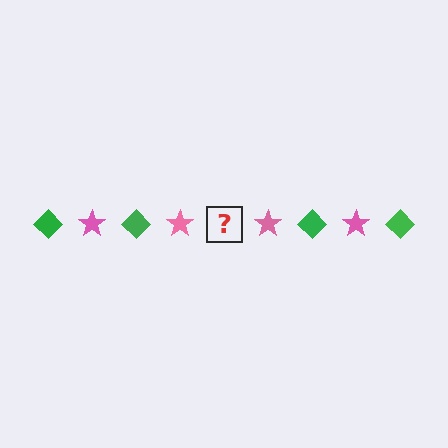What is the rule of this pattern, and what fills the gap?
The rule is that the pattern alternates between green diamond and pink star. The gap should be filled with a green diamond.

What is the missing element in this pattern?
The missing element is a green diamond.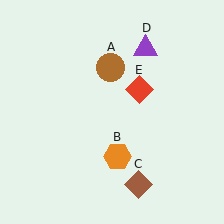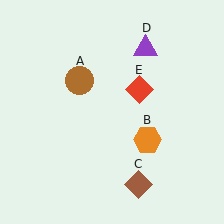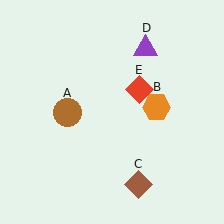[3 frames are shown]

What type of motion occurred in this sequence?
The brown circle (object A), orange hexagon (object B) rotated counterclockwise around the center of the scene.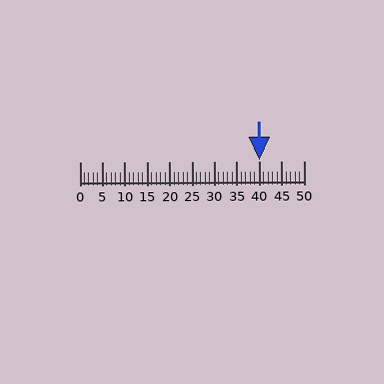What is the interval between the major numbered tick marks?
The major tick marks are spaced 5 units apart.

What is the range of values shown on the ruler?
The ruler shows values from 0 to 50.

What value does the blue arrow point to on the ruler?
The blue arrow points to approximately 40.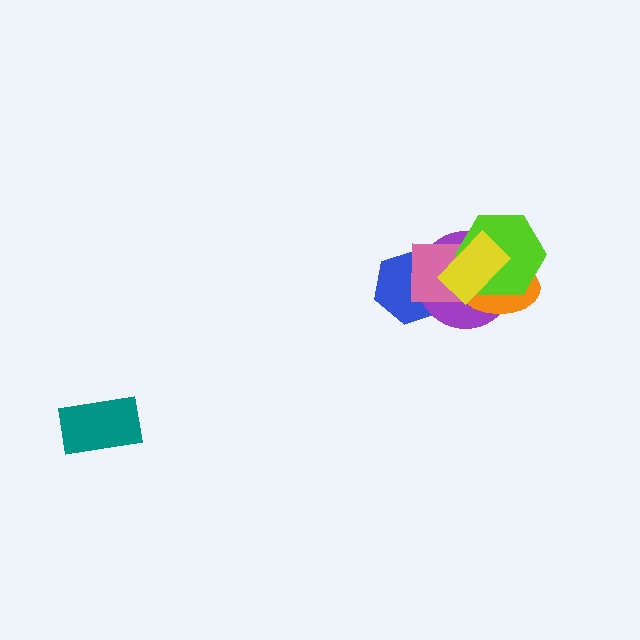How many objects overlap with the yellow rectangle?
4 objects overlap with the yellow rectangle.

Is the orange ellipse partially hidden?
Yes, it is partially covered by another shape.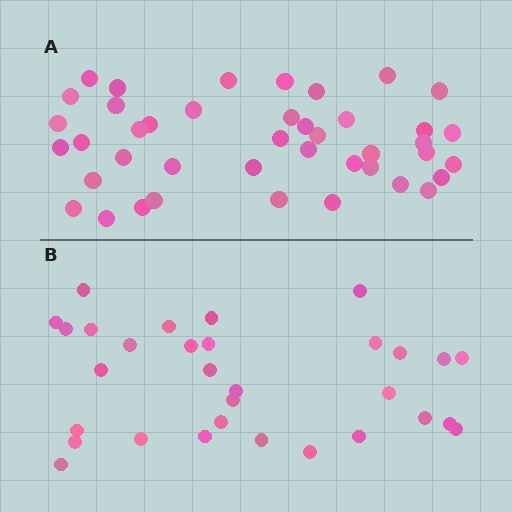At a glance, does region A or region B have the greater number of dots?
Region A (the top region) has more dots.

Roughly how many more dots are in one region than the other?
Region A has roughly 12 or so more dots than region B.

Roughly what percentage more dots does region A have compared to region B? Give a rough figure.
About 35% more.